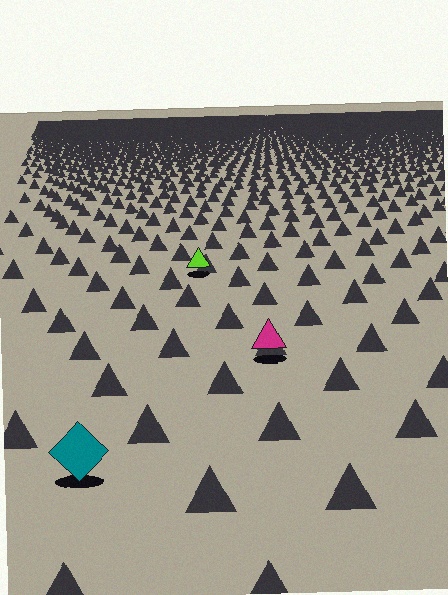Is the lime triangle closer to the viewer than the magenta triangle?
No. The magenta triangle is closer — you can tell from the texture gradient: the ground texture is coarser near it.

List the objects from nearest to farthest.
From nearest to farthest: the teal diamond, the magenta triangle, the lime triangle.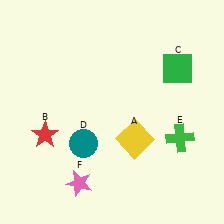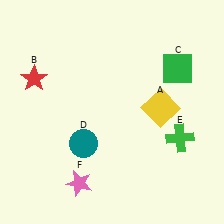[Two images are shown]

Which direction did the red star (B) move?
The red star (B) moved up.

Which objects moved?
The objects that moved are: the yellow square (A), the red star (B).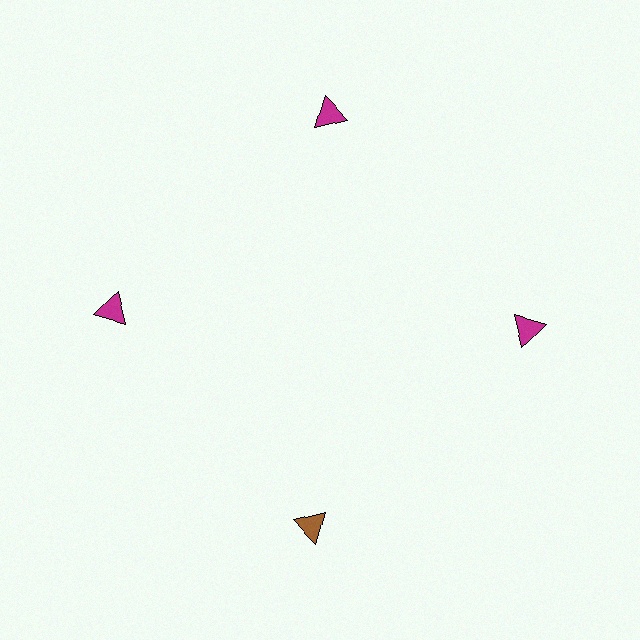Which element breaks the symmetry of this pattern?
The brown triangle at roughly the 6 o'clock position breaks the symmetry. All other shapes are magenta triangles.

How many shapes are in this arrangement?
There are 4 shapes arranged in a ring pattern.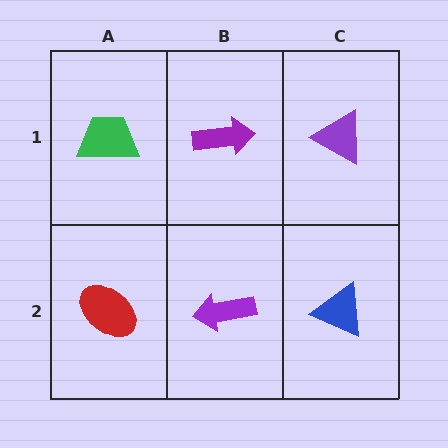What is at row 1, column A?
A green trapezoid.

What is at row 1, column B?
A purple arrow.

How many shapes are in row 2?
3 shapes.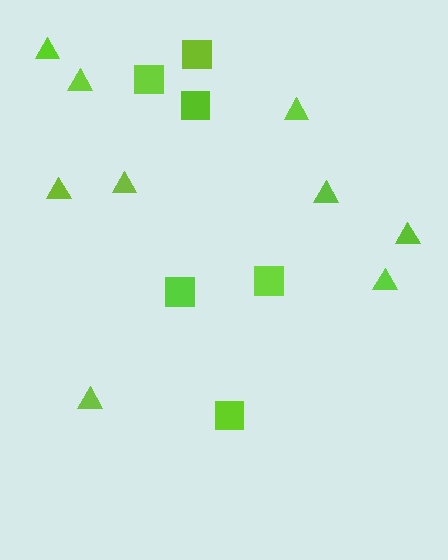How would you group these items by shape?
There are 2 groups: one group of triangles (9) and one group of squares (6).